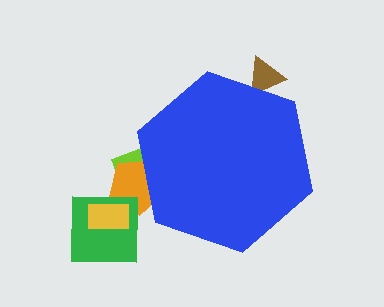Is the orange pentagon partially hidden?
Yes, the orange pentagon is partially hidden behind the blue hexagon.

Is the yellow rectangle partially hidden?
No, the yellow rectangle is fully visible.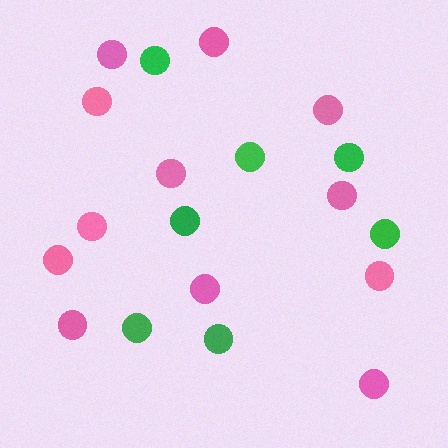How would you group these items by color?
There are 2 groups: one group of green circles (7) and one group of pink circles (12).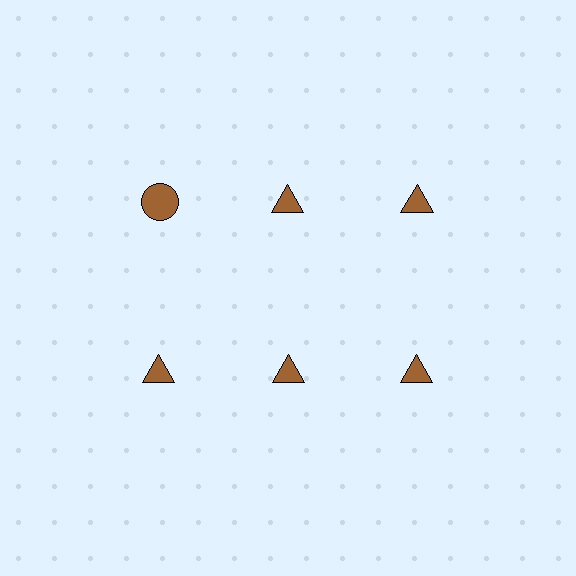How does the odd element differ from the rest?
It has a different shape: circle instead of triangle.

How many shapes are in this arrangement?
There are 6 shapes arranged in a grid pattern.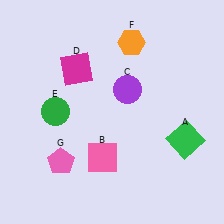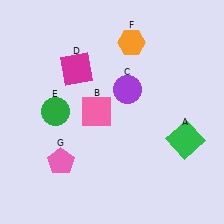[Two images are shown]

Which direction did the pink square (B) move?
The pink square (B) moved up.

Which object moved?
The pink square (B) moved up.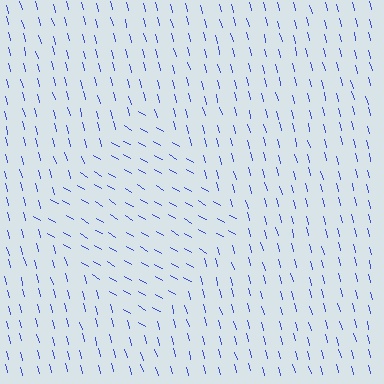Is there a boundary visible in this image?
Yes, there is a texture boundary formed by a change in line orientation.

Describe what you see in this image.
The image is filled with small blue line segments. A diamond region in the image has lines oriented differently from the surrounding lines, creating a visible texture boundary.